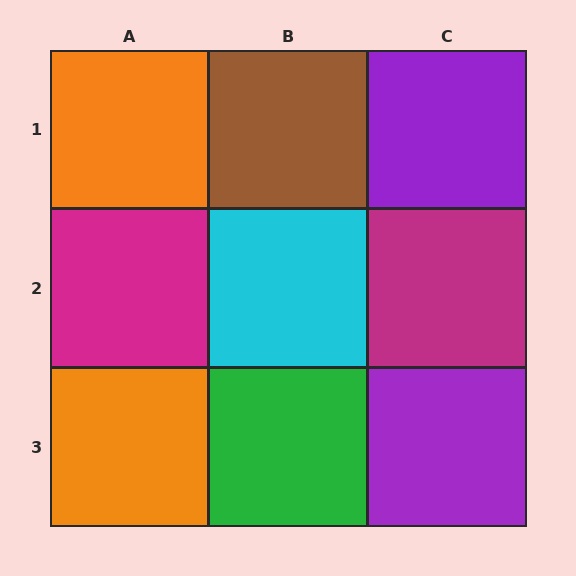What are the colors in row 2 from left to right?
Magenta, cyan, magenta.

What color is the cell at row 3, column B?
Green.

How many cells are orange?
2 cells are orange.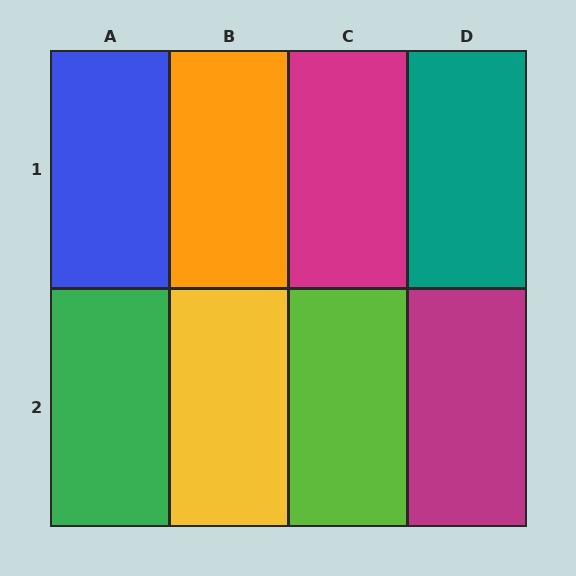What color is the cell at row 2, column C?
Lime.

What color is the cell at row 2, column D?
Magenta.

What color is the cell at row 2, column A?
Green.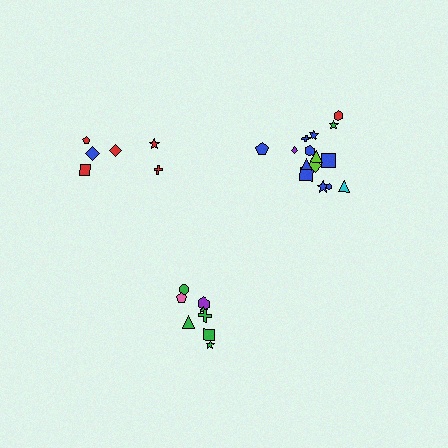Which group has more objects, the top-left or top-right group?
The top-right group.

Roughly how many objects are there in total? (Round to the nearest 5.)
Roughly 30 objects in total.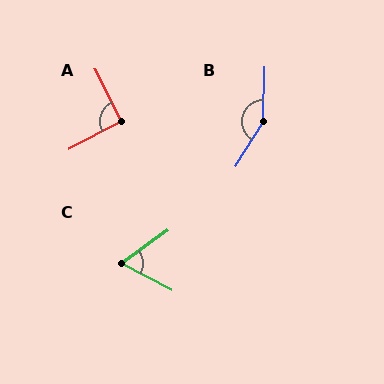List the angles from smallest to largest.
C (64°), A (91°), B (150°).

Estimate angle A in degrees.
Approximately 91 degrees.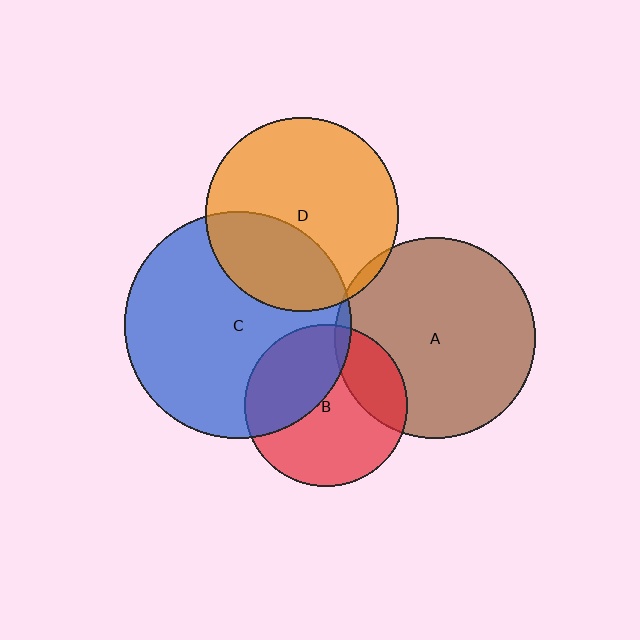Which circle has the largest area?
Circle C (blue).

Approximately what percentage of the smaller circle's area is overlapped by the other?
Approximately 40%.